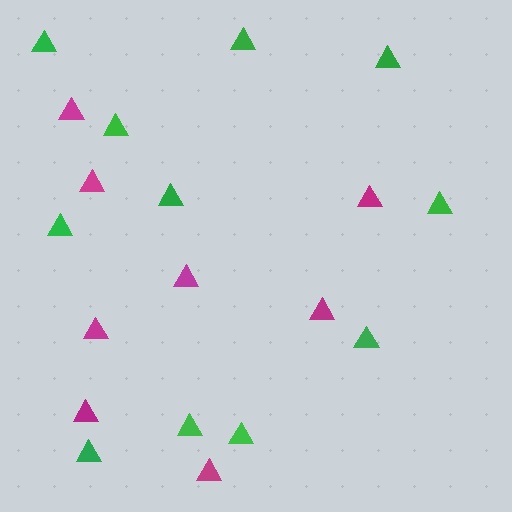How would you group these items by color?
There are 2 groups: one group of magenta triangles (8) and one group of green triangles (11).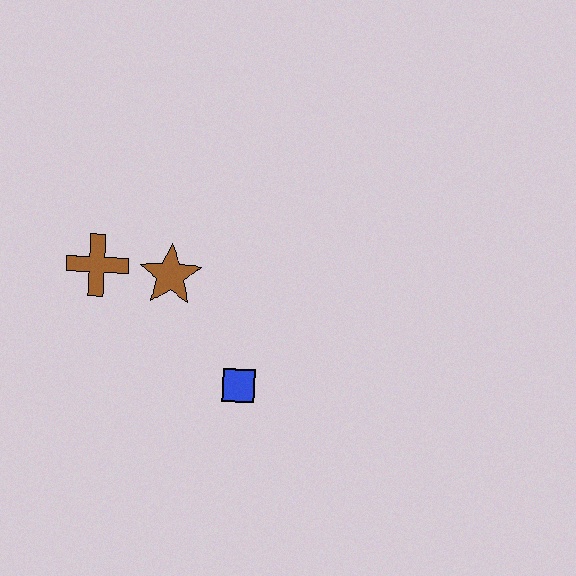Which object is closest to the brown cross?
The brown star is closest to the brown cross.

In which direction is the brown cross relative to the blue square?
The brown cross is to the left of the blue square.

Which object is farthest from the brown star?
The blue square is farthest from the brown star.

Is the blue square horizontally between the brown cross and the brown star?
No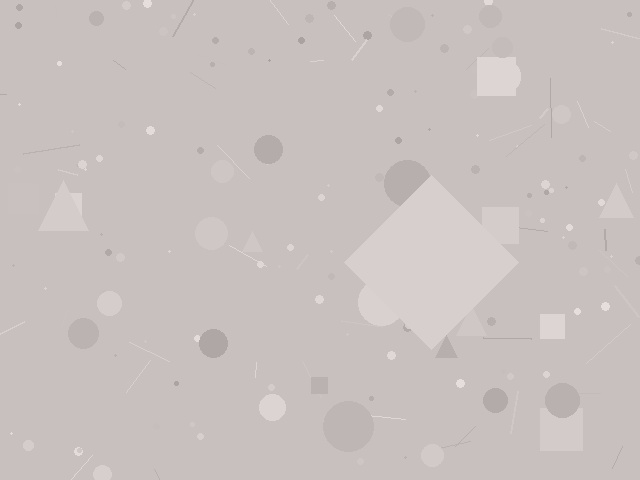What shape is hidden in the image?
A diamond is hidden in the image.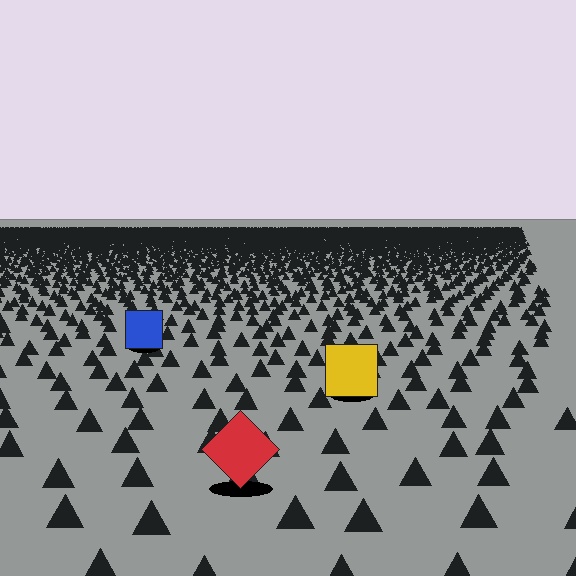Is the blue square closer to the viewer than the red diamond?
No. The red diamond is closer — you can tell from the texture gradient: the ground texture is coarser near it.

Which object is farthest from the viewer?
The blue square is farthest from the viewer. It appears smaller and the ground texture around it is denser.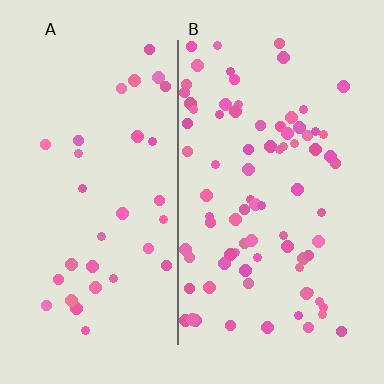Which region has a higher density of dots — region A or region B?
B (the right).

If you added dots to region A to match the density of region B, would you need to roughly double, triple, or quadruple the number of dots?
Approximately double.